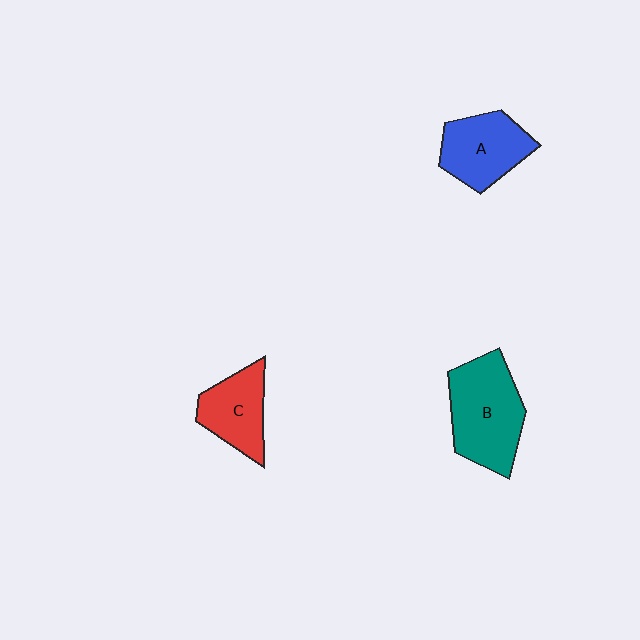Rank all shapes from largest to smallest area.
From largest to smallest: B (teal), A (blue), C (red).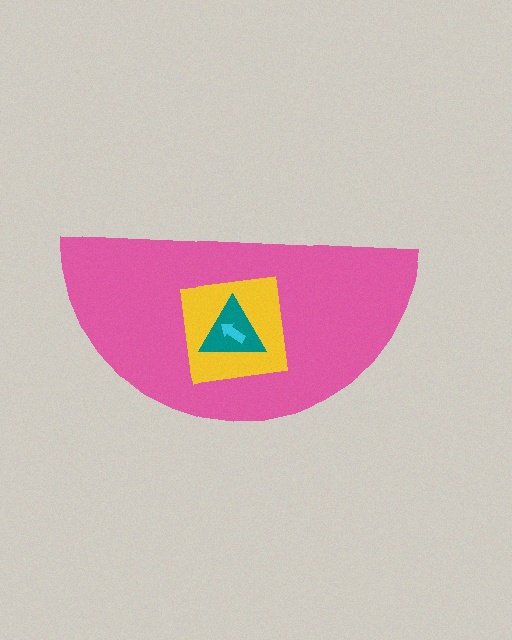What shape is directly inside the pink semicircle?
The yellow square.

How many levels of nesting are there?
4.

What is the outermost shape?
The pink semicircle.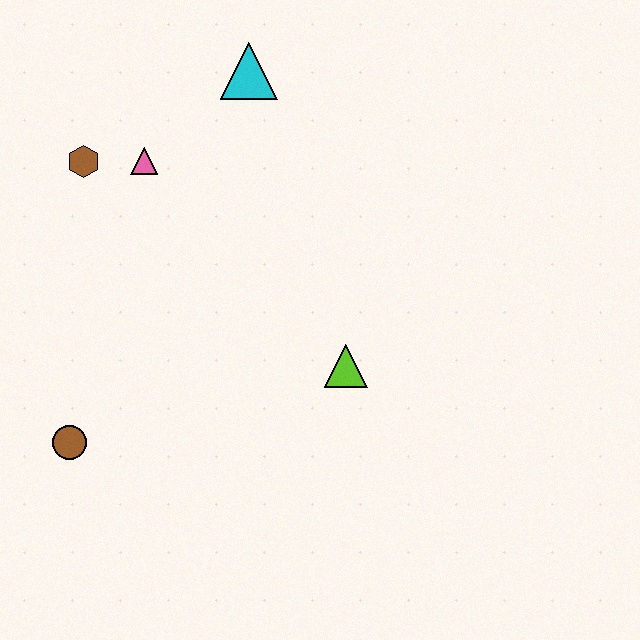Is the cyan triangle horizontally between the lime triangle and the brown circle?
Yes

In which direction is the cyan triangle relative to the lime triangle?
The cyan triangle is above the lime triangle.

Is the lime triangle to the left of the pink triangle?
No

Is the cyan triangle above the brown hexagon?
Yes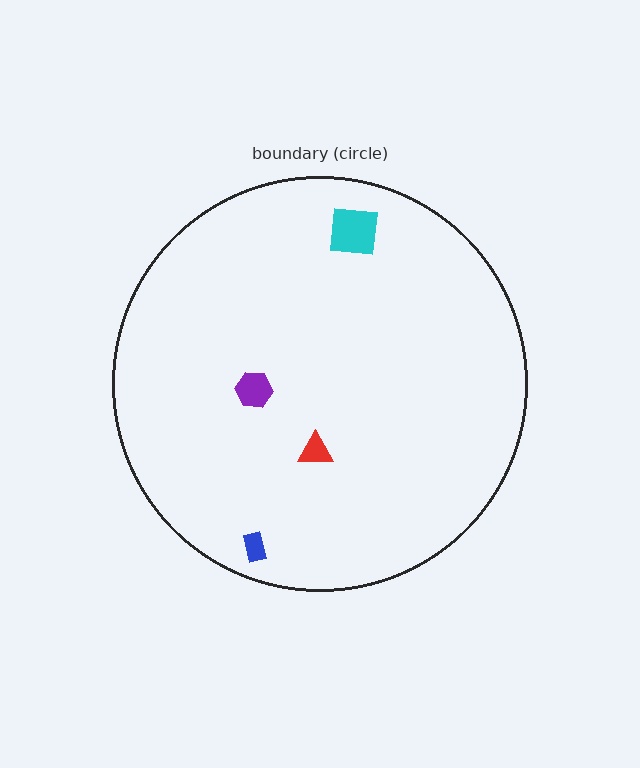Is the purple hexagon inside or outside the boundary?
Inside.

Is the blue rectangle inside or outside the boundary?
Inside.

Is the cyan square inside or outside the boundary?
Inside.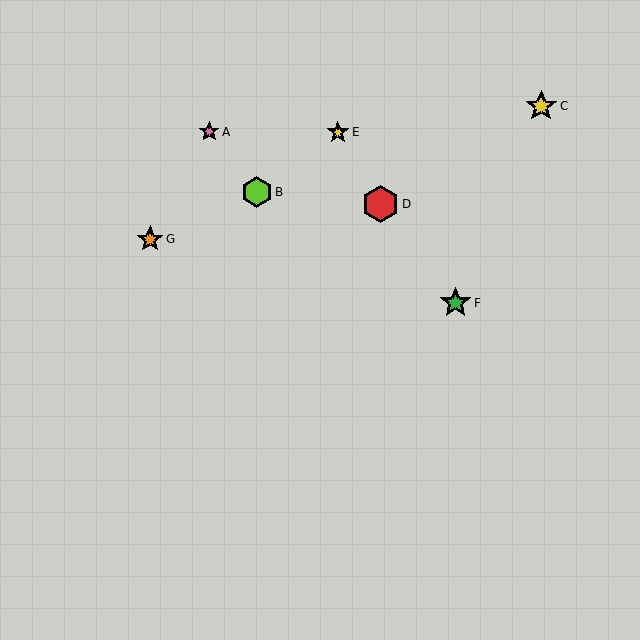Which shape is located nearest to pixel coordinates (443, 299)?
The green star (labeled F) at (455, 303) is nearest to that location.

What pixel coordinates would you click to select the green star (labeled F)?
Click at (455, 303) to select the green star F.